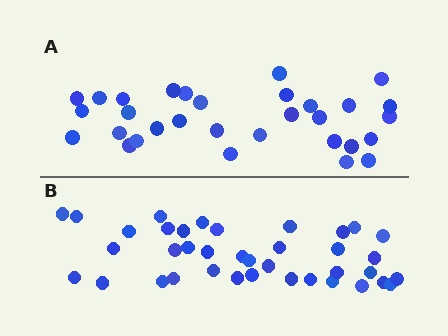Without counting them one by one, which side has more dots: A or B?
Region B (the bottom region) has more dots.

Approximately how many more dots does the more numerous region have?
Region B has roughly 8 or so more dots than region A.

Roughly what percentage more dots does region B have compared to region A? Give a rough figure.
About 25% more.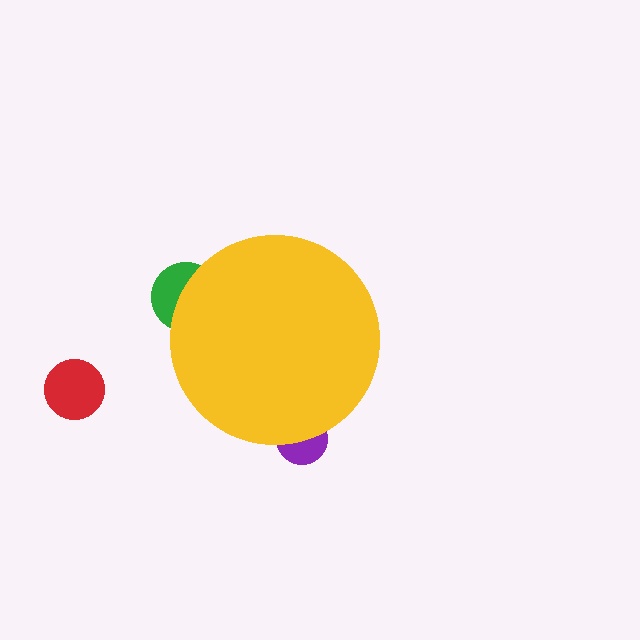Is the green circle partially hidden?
Yes, the green circle is partially hidden behind the yellow circle.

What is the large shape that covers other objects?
A yellow circle.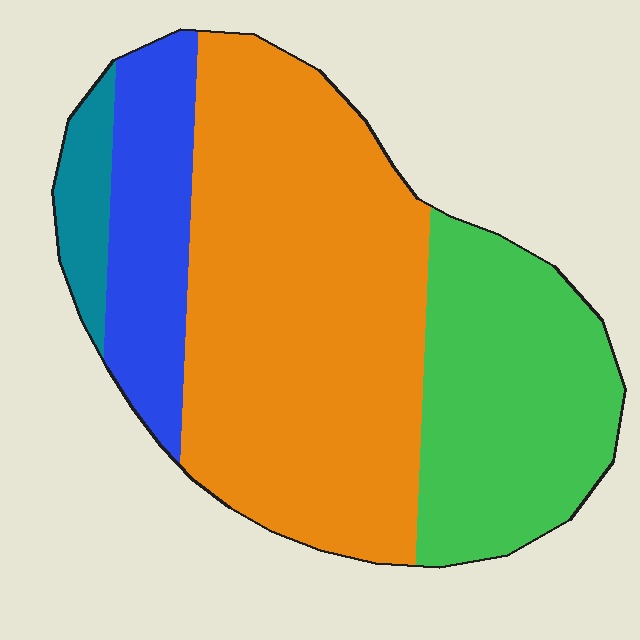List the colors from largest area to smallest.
From largest to smallest: orange, green, blue, teal.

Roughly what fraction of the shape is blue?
Blue takes up less than a sixth of the shape.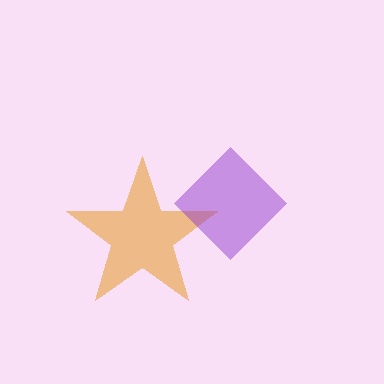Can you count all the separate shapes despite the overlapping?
Yes, there are 2 separate shapes.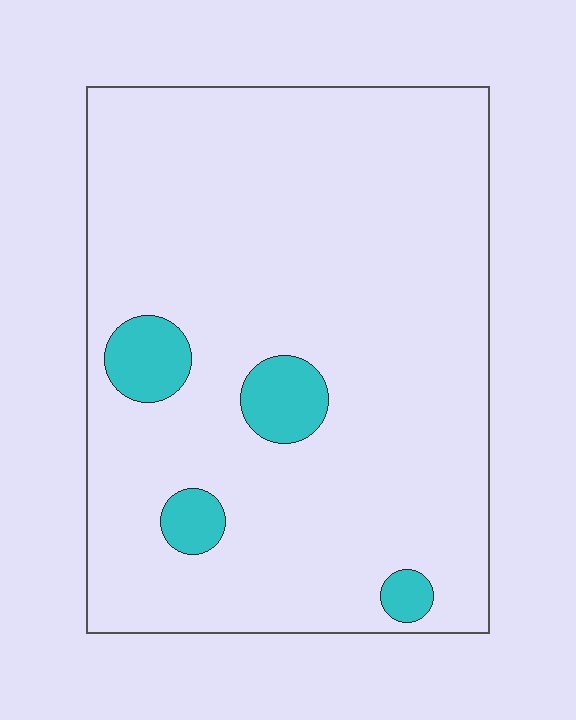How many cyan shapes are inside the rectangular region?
4.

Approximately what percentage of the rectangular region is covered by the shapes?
Approximately 10%.